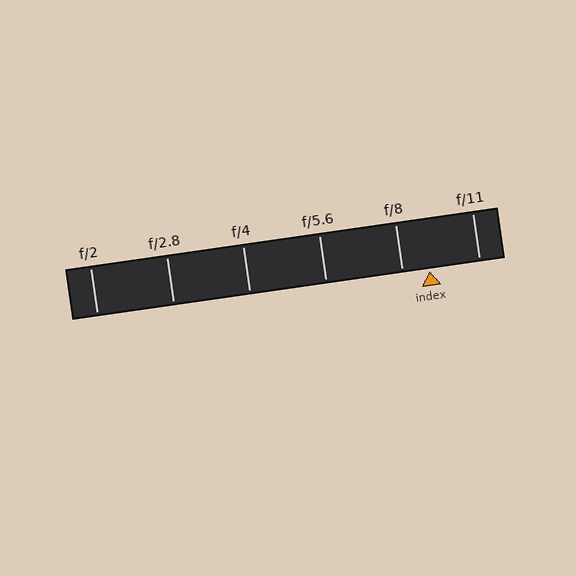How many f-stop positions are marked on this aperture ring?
There are 6 f-stop positions marked.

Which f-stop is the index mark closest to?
The index mark is closest to f/8.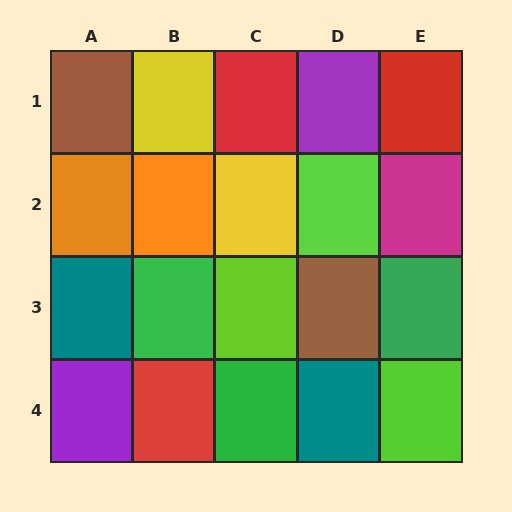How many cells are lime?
3 cells are lime.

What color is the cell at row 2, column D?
Lime.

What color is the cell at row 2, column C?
Yellow.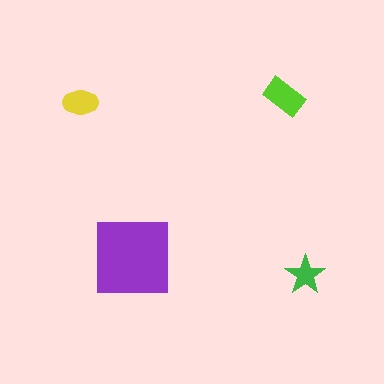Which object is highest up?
The lime rectangle is topmost.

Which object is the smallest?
The green star.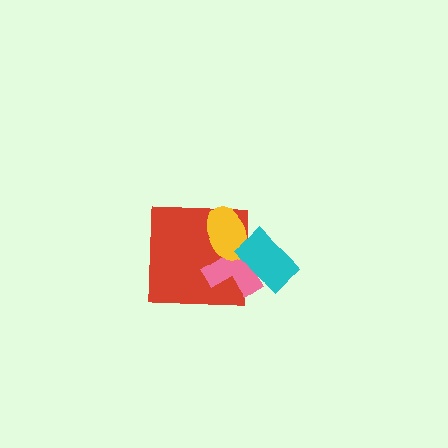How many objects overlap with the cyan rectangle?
3 objects overlap with the cyan rectangle.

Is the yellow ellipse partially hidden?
Yes, it is partially covered by another shape.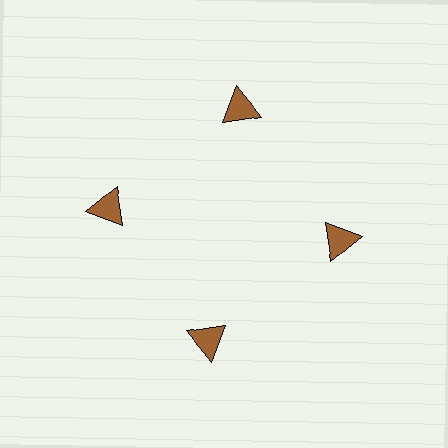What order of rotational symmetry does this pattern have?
This pattern has 4-fold rotational symmetry.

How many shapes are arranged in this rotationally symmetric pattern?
There are 4 shapes, arranged in 4 groups of 1.